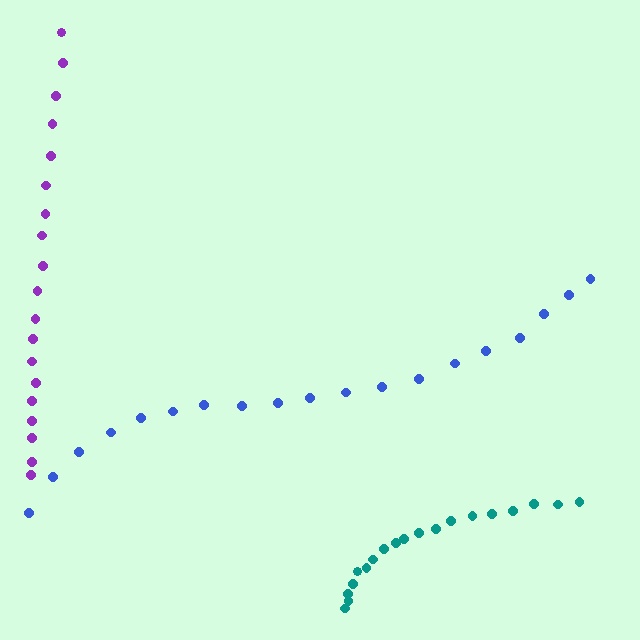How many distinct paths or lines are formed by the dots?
There are 3 distinct paths.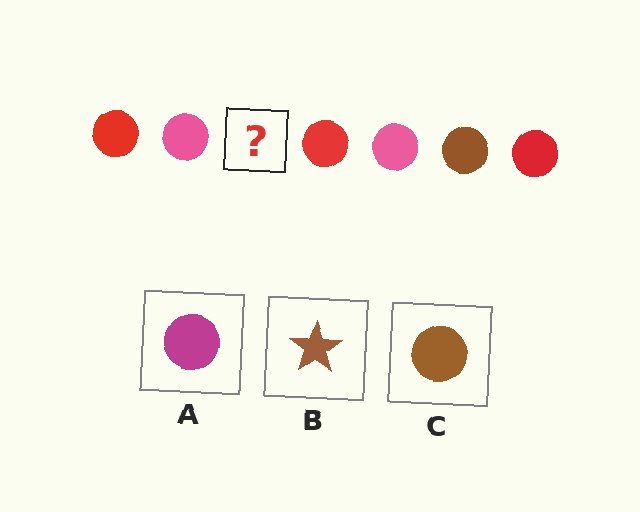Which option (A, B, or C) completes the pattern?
C.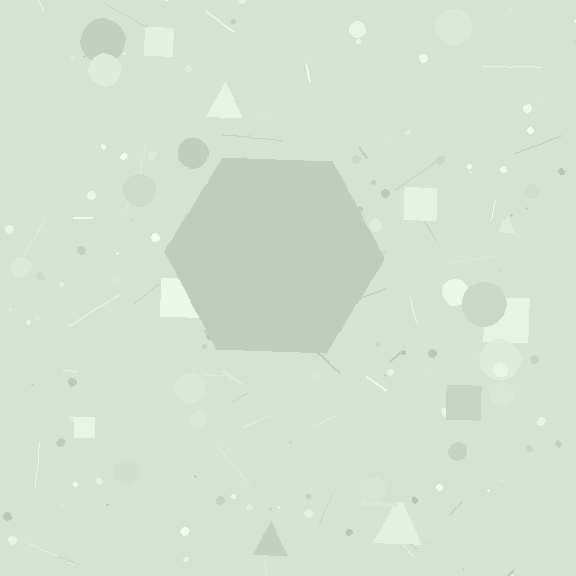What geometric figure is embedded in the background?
A hexagon is embedded in the background.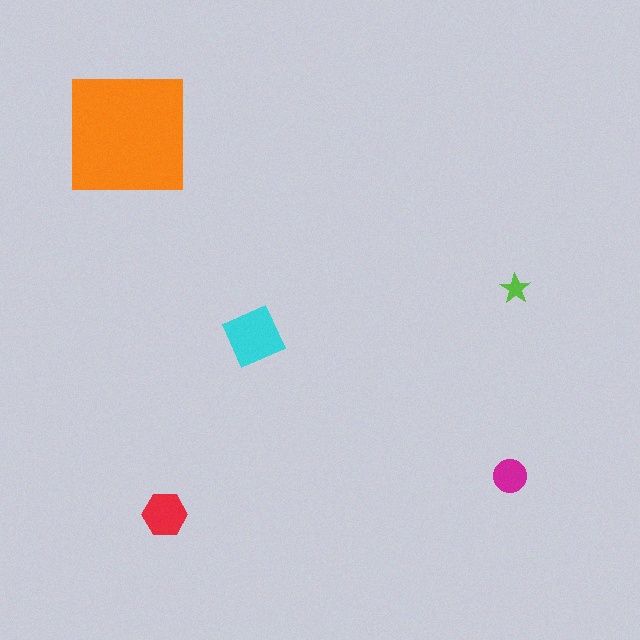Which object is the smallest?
The lime star.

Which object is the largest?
The orange square.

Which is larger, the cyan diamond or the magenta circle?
The cyan diamond.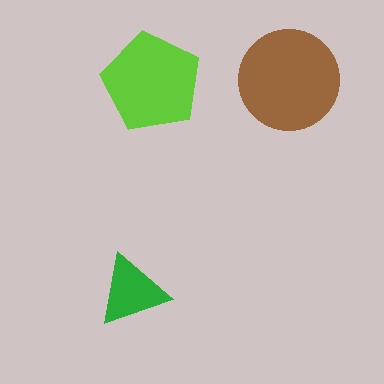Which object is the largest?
The brown circle.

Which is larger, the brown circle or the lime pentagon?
The brown circle.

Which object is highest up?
The brown circle is topmost.